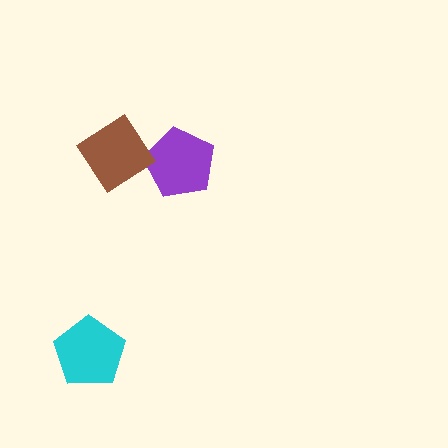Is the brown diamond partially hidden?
No, no other shape covers it.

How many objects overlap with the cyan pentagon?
0 objects overlap with the cyan pentagon.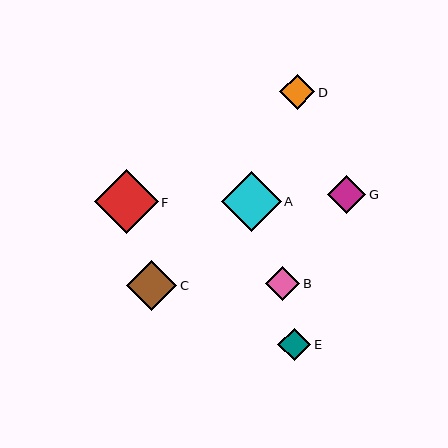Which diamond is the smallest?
Diamond E is the smallest with a size of approximately 33 pixels.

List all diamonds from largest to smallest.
From largest to smallest: F, A, C, G, D, B, E.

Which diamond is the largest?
Diamond F is the largest with a size of approximately 64 pixels.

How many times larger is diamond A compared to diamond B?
Diamond A is approximately 1.7 times the size of diamond B.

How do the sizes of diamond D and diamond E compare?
Diamond D and diamond E are approximately the same size.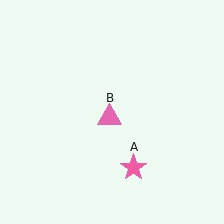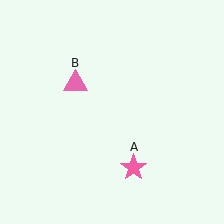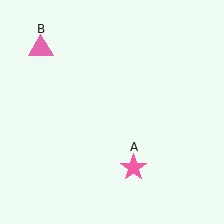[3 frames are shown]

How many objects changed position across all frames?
1 object changed position: pink triangle (object B).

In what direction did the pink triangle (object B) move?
The pink triangle (object B) moved up and to the left.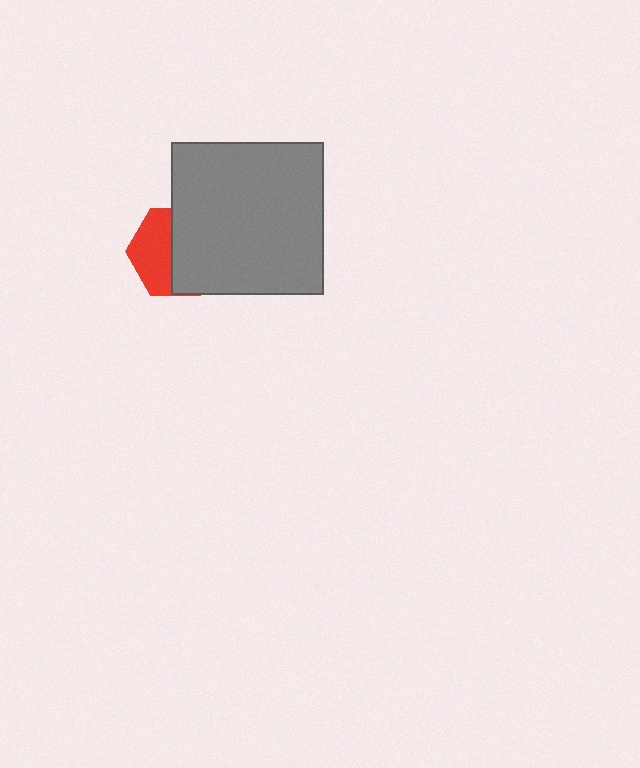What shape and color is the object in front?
The object in front is a gray square.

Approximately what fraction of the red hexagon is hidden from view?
Roughly 56% of the red hexagon is hidden behind the gray square.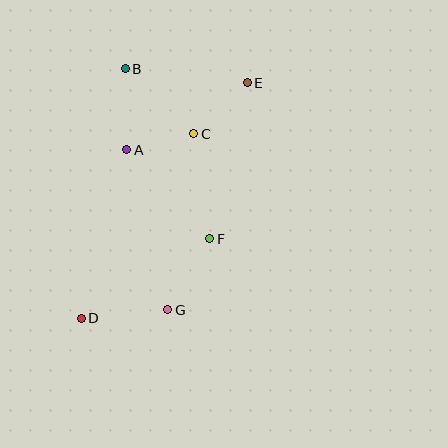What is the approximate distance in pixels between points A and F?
The distance between A and F is approximately 121 pixels.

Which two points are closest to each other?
Points A and C are closest to each other.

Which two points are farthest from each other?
Points D and E are farthest from each other.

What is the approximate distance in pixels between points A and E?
The distance between A and E is approximately 138 pixels.